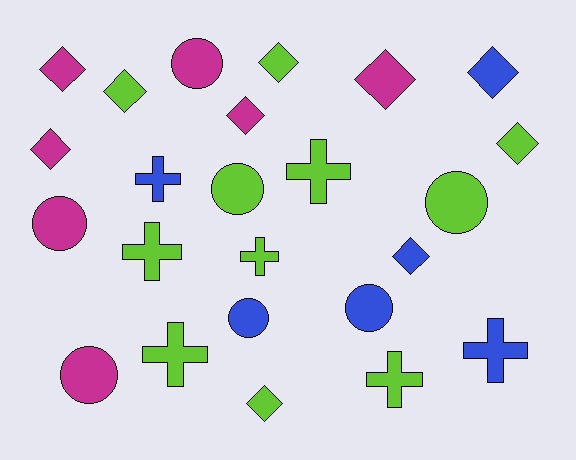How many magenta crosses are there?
There are no magenta crosses.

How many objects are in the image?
There are 24 objects.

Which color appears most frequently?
Lime, with 11 objects.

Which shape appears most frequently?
Diamond, with 10 objects.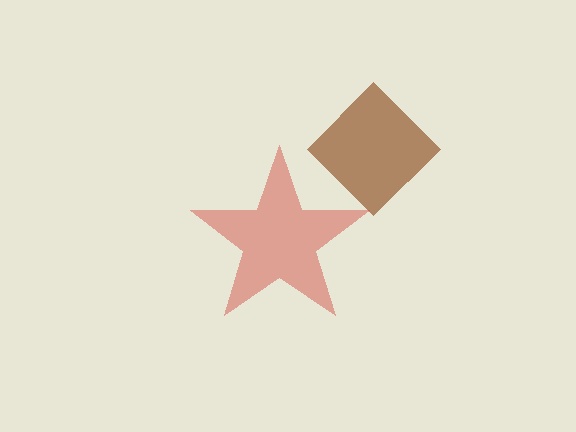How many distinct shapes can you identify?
There are 2 distinct shapes: a brown diamond, a red star.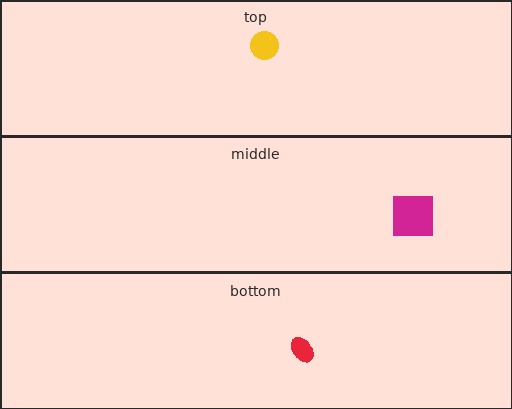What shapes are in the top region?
The yellow circle.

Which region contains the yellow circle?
The top region.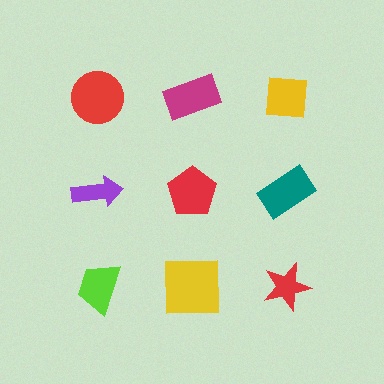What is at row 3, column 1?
A lime trapezoid.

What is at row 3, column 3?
A red star.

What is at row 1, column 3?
A yellow square.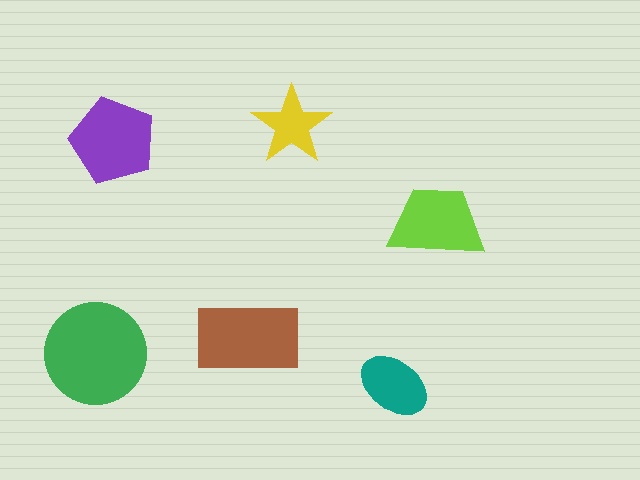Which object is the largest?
The green circle.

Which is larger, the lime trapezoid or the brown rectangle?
The brown rectangle.